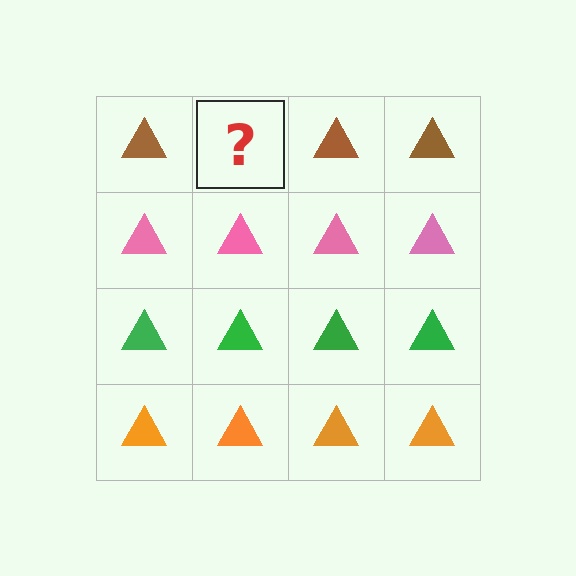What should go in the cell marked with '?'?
The missing cell should contain a brown triangle.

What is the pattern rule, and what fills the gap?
The rule is that each row has a consistent color. The gap should be filled with a brown triangle.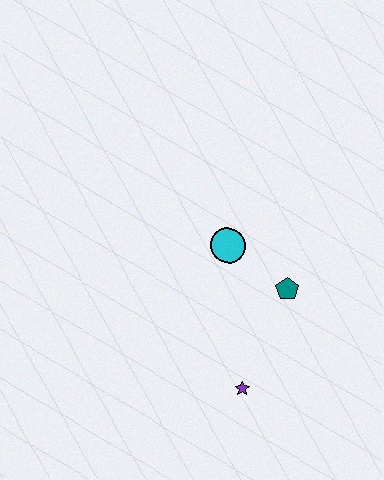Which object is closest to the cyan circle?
The teal pentagon is closest to the cyan circle.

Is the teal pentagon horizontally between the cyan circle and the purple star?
No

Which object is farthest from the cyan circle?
The purple star is farthest from the cyan circle.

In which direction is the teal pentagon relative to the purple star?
The teal pentagon is above the purple star.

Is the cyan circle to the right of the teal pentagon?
No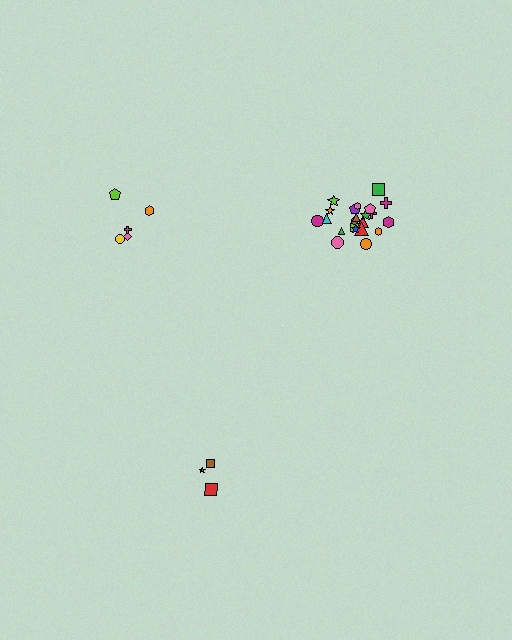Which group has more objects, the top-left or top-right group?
The top-right group.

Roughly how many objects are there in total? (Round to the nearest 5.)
Roughly 30 objects in total.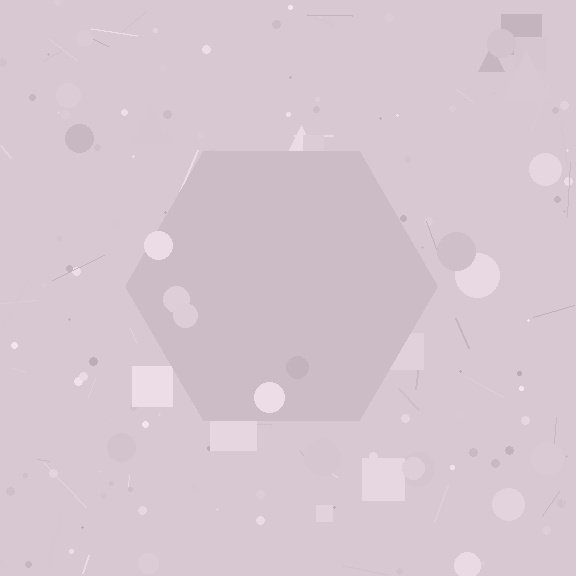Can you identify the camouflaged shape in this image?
The camouflaged shape is a hexagon.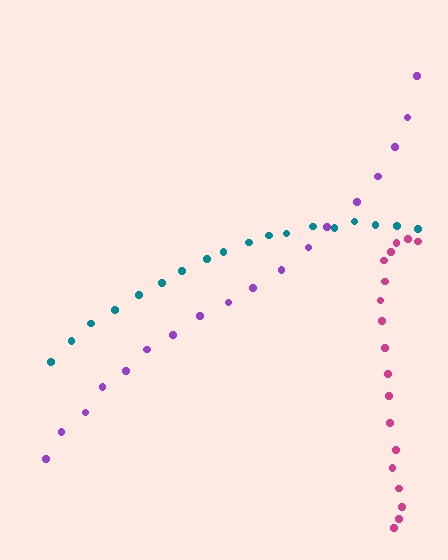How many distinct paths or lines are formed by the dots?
There are 3 distinct paths.